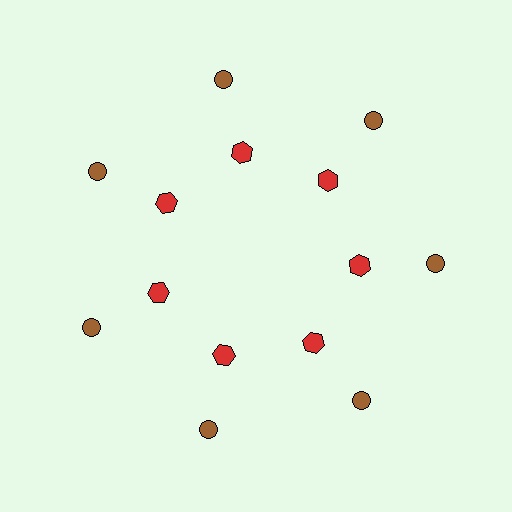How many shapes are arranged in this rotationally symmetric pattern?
There are 14 shapes, arranged in 7 groups of 2.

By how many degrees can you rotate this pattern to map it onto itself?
The pattern maps onto itself every 51 degrees of rotation.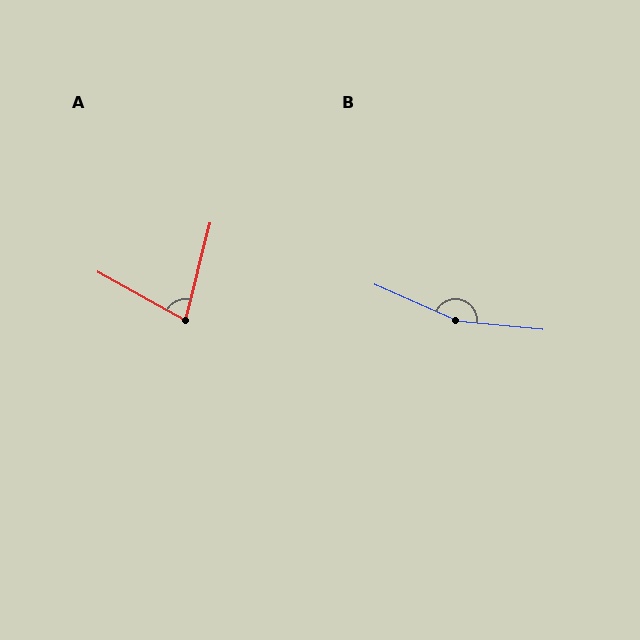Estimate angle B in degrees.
Approximately 162 degrees.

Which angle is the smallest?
A, at approximately 75 degrees.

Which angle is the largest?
B, at approximately 162 degrees.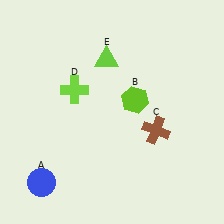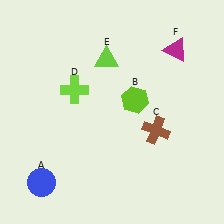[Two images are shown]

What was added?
A magenta triangle (F) was added in Image 2.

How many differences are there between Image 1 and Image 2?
There is 1 difference between the two images.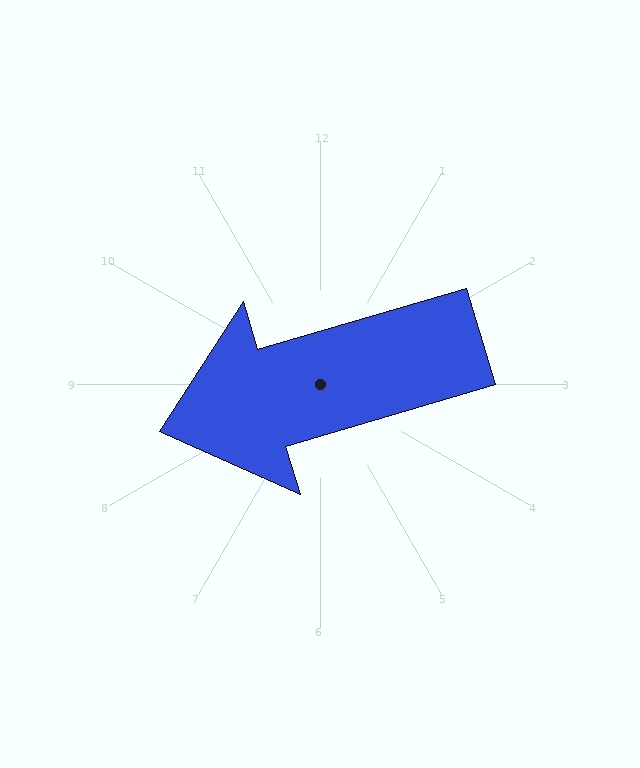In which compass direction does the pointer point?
West.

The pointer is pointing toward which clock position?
Roughly 8 o'clock.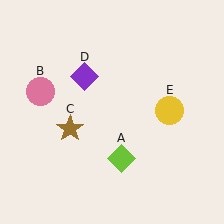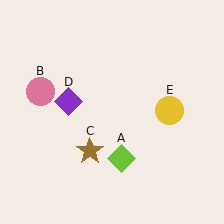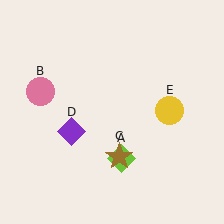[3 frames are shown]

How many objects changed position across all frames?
2 objects changed position: brown star (object C), purple diamond (object D).